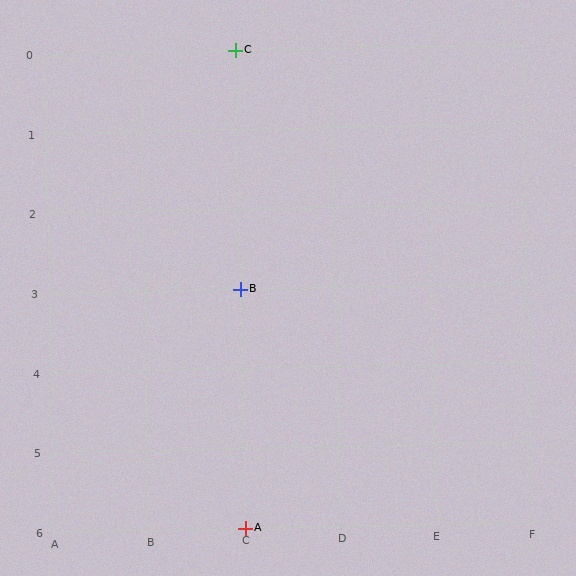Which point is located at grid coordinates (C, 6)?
Point A is at (C, 6).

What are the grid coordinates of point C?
Point C is at grid coordinates (C, 0).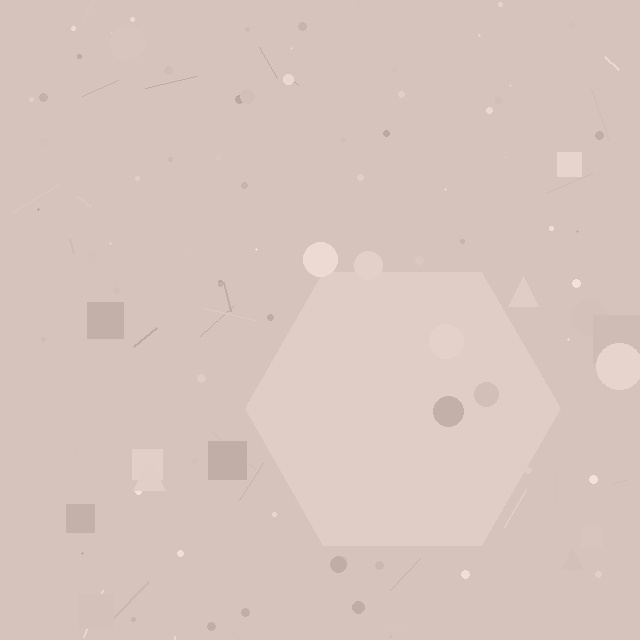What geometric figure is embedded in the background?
A hexagon is embedded in the background.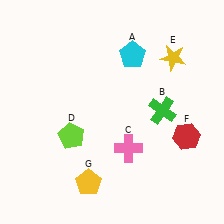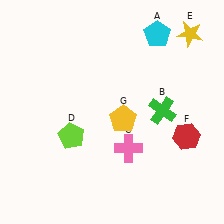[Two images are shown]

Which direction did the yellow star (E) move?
The yellow star (E) moved up.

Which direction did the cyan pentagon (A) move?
The cyan pentagon (A) moved right.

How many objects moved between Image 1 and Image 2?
3 objects moved between the two images.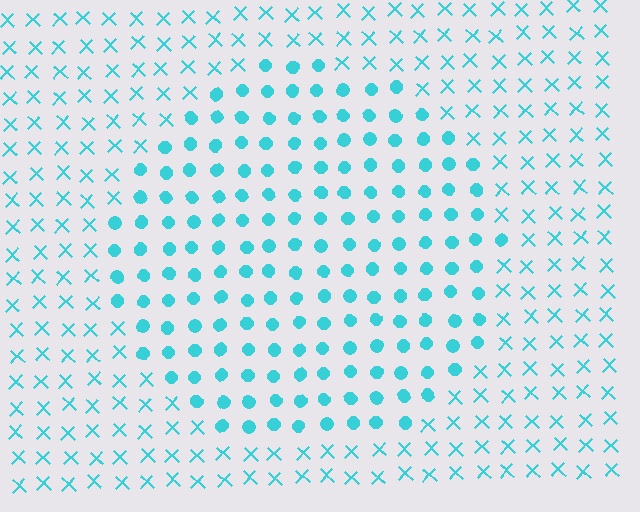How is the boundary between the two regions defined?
The boundary is defined by a change in element shape: circles inside vs. X marks outside. All elements share the same color and spacing.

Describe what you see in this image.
The image is filled with small cyan elements arranged in a uniform grid. A circle-shaped region contains circles, while the surrounding area contains X marks. The boundary is defined purely by the change in element shape.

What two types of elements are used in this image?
The image uses circles inside the circle region and X marks outside it.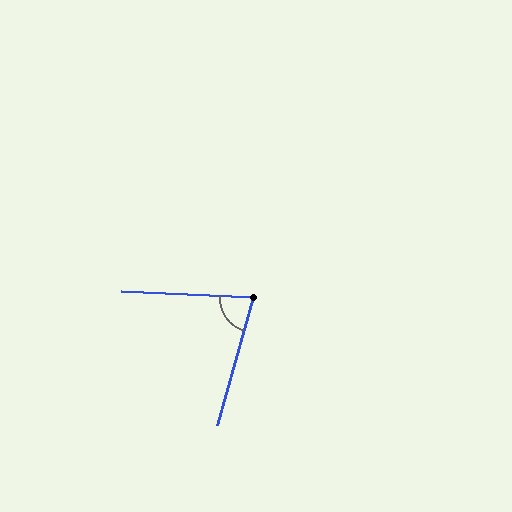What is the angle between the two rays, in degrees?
Approximately 77 degrees.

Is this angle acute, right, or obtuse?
It is acute.